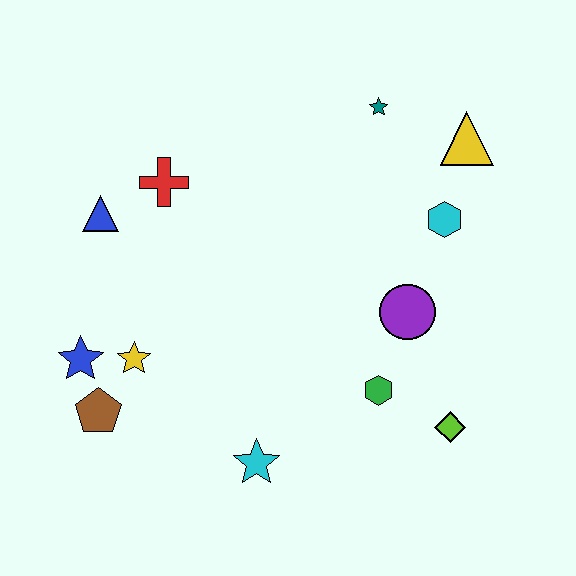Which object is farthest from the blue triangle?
The lime diamond is farthest from the blue triangle.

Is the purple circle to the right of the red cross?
Yes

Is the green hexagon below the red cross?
Yes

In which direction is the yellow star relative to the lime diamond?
The yellow star is to the left of the lime diamond.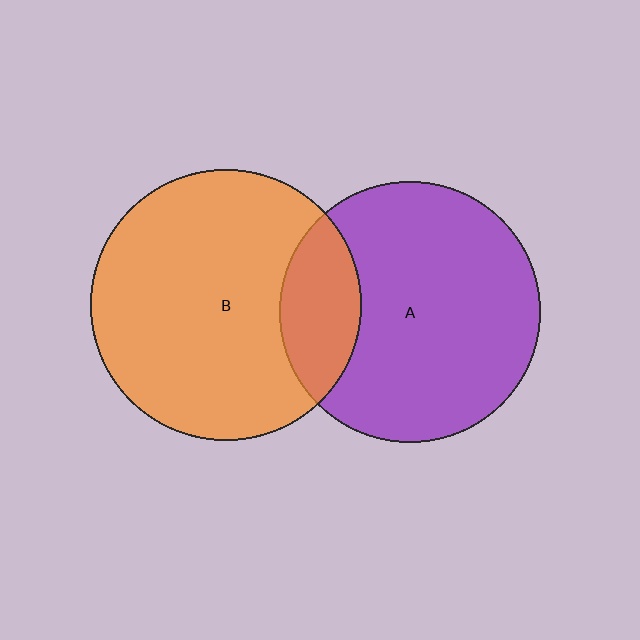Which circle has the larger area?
Circle B (orange).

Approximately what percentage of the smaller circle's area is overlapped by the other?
Approximately 20%.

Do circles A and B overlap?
Yes.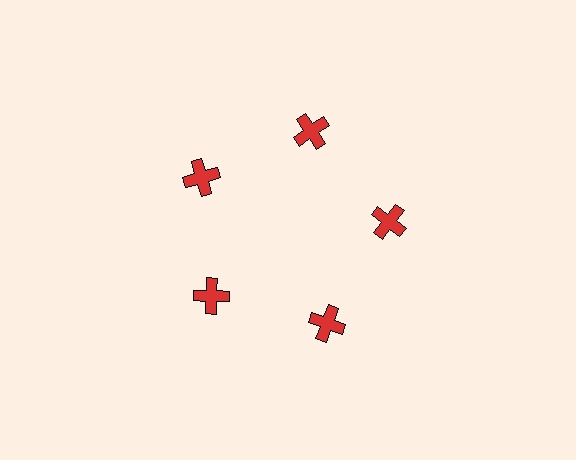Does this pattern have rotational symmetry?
Yes, this pattern has 5-fold rotational symmetry. It looks the same after rotating 72 degrees around the center.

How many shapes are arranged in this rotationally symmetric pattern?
There are 5 shapes, arranged in 5 groups of 1.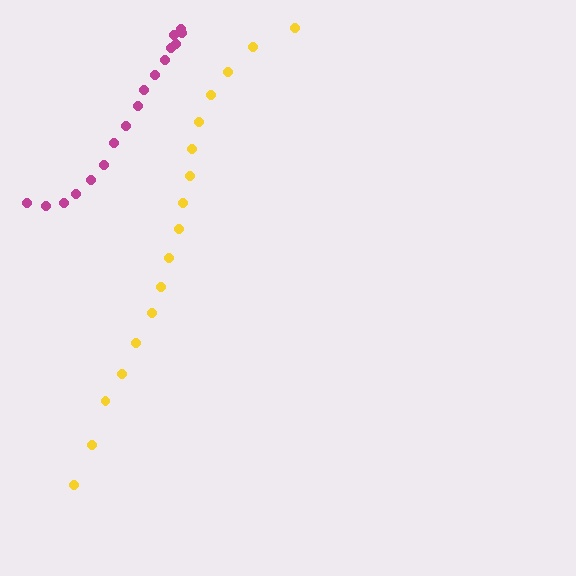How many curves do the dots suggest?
There are 2 distinct paths.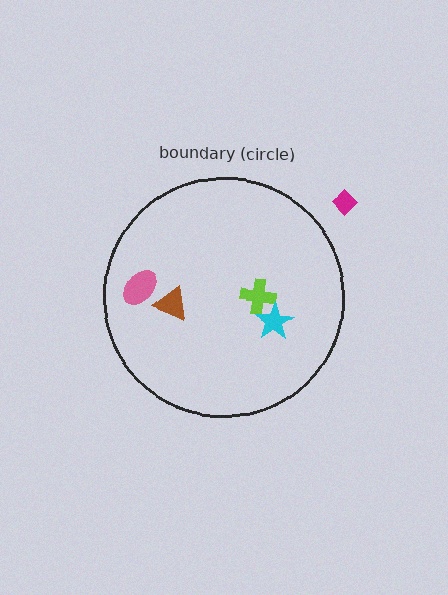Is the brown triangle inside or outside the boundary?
Inside.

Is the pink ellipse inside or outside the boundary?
Inside.